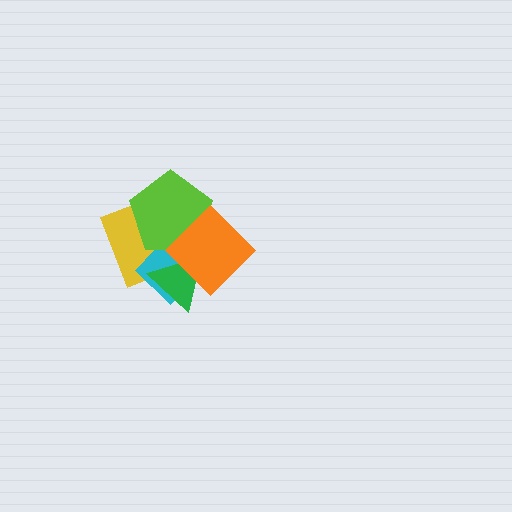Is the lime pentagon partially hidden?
Yes, it is partially covered by another shape.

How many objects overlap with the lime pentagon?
4 objects overlap with the lime pentagon.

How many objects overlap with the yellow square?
4 objects overlap with the yellow square.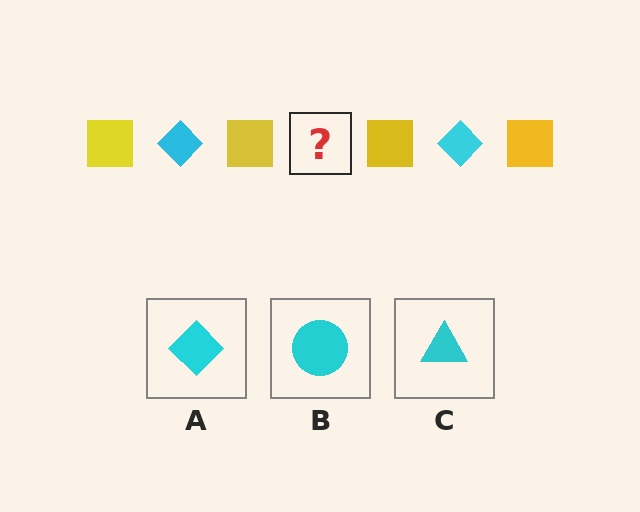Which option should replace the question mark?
Option A.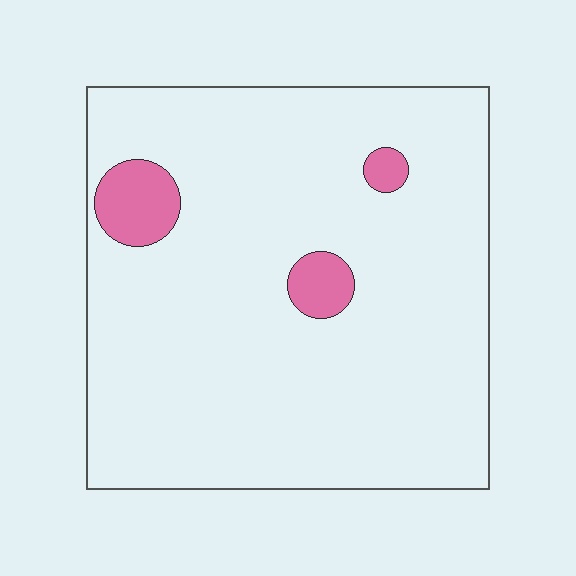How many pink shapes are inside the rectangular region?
3.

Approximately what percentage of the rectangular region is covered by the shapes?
Approximately 5%.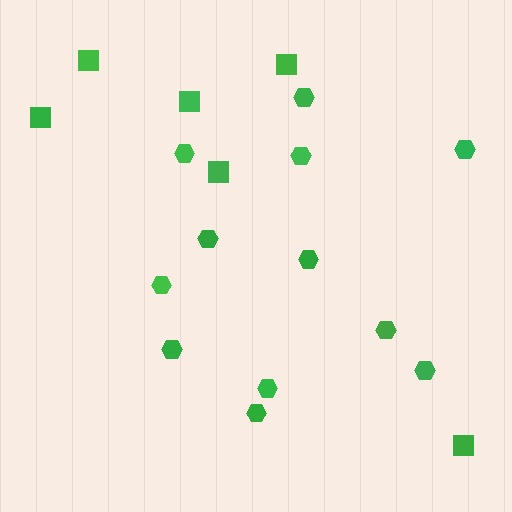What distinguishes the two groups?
There are 2 groups: one group of hexagons (12) and one group of squares (6).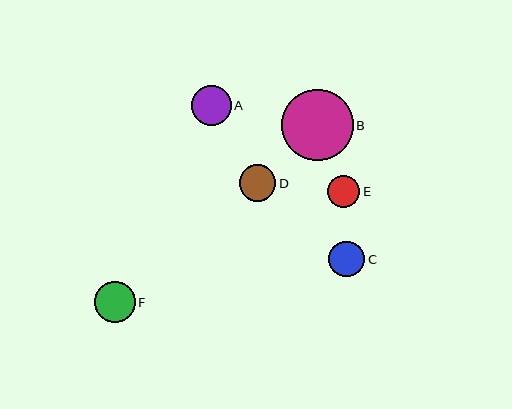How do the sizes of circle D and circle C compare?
Circle D and circle C are approximately the same size.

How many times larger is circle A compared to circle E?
Circle A is approximately 1.2 times the size of circle E.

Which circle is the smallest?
Circle E is the smallest with a size of approximately 32 pixels.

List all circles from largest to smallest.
From largest to smallest: B, F, A, D, C, E.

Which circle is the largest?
Circle B is the largest with a size of approximately 71 pixels.